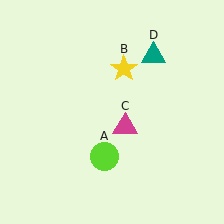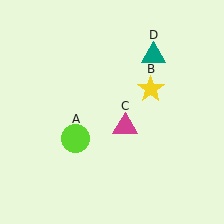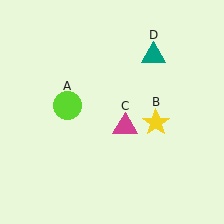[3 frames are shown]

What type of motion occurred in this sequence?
The lime circle (object A), yellow star (object B) rotated clockwise around the center of the scene.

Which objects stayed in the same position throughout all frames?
Magenta triangle (object C) and teal triangle (object D) remained stationary.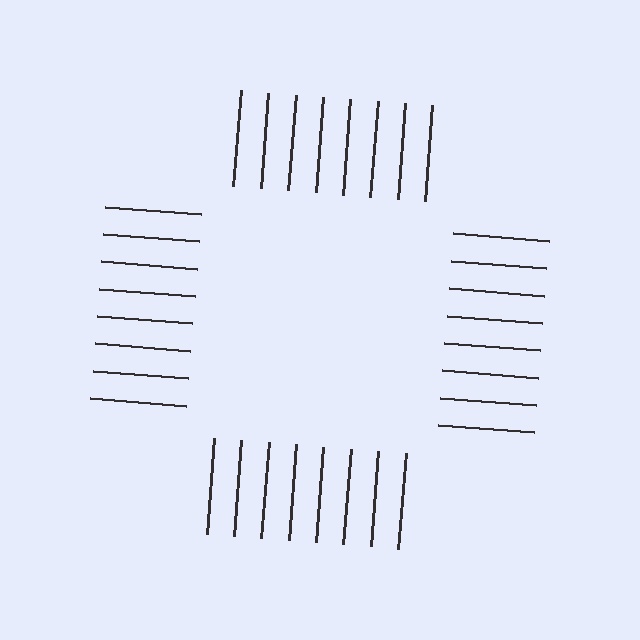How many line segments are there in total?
32 — 8 along each of the 4 edges.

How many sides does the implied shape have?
4 sides — the line-ends trace a square.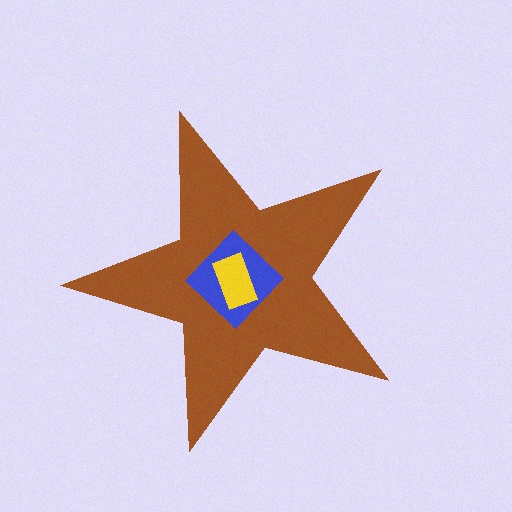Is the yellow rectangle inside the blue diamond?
Yes.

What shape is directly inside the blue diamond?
The yellow rectangle.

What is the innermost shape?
The yellow rectangle.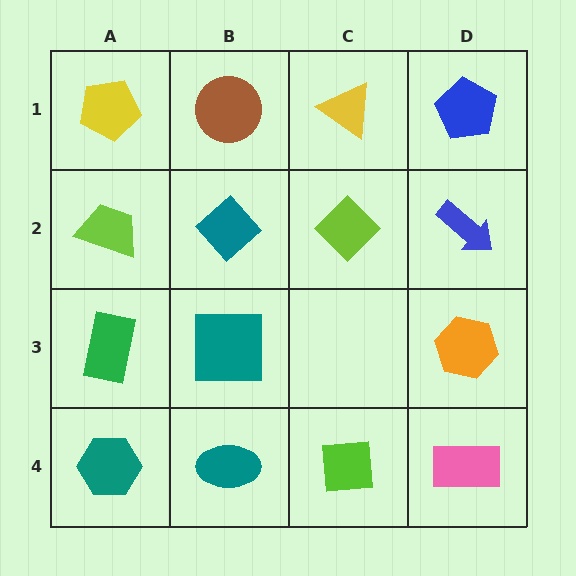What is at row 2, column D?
A blue arrow.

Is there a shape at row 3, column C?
No, that cell is empty.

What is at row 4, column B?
A teal ellipse.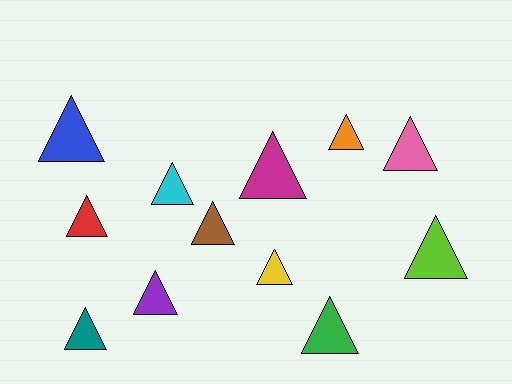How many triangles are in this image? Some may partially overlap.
There are 12 triangles.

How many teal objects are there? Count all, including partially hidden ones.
There is 1 teal object.